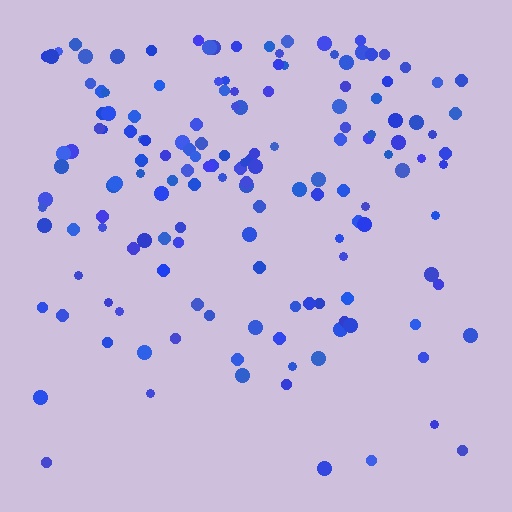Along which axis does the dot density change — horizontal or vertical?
Vertical.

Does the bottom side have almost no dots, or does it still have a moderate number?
Still a moderate number, just noticeably fewer than the top.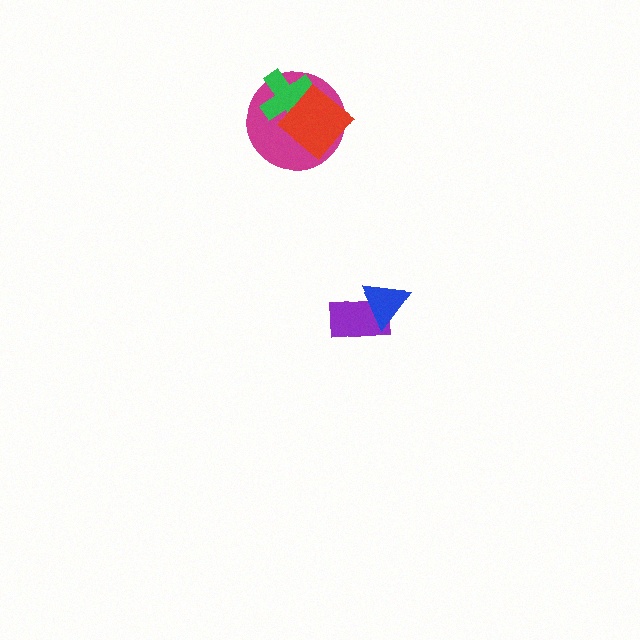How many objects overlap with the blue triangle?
1 object overlaps with the blue triangle.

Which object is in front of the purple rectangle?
The blue triangle is in front of the purple rectangle.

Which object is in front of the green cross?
The red diamond is in front of the green cross.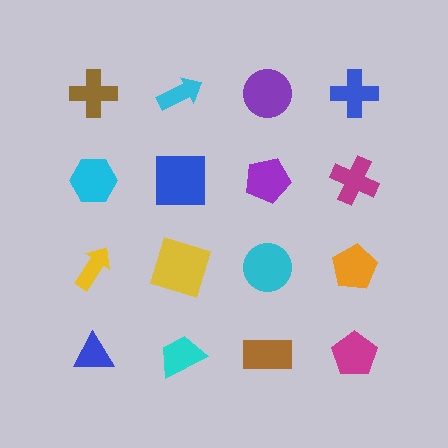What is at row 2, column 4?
A magenta cross.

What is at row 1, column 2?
A cyan arrow.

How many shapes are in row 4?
4 shapes.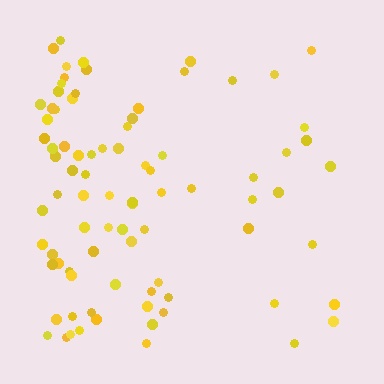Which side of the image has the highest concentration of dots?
The left.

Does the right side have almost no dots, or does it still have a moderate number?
Still a moderate number, just noticeably fewer than the left.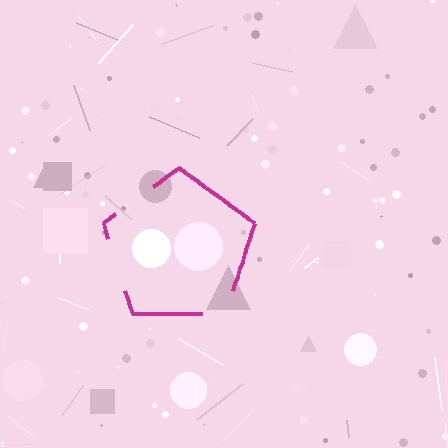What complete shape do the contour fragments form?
The contour fragments form a pentagon.